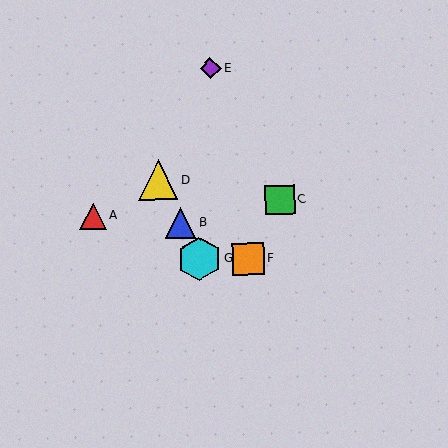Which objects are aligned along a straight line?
Objects B, D, G are aligned along a straight line.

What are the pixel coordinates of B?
Object B is at (181, 223).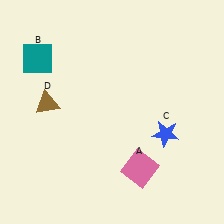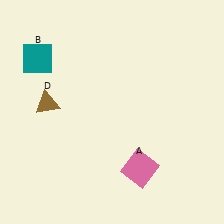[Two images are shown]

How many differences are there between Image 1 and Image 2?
There is 1 difference between the two images.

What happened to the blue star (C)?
The blue star (C) was removed in Image 2. It was in the bottom-right area of Image 1.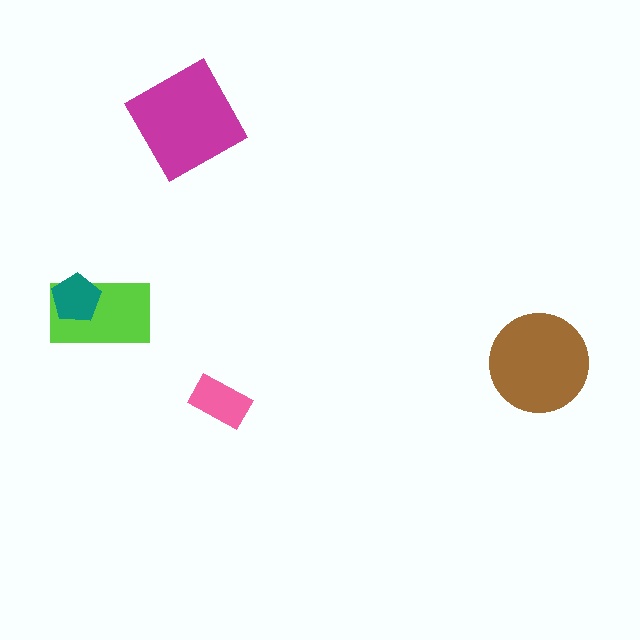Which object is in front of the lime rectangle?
The teal pentagon is in front of the lime rectangle.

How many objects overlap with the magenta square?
0 objects overlap with the magenta square.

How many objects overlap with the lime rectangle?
1 object overlaps with the lime rectangle.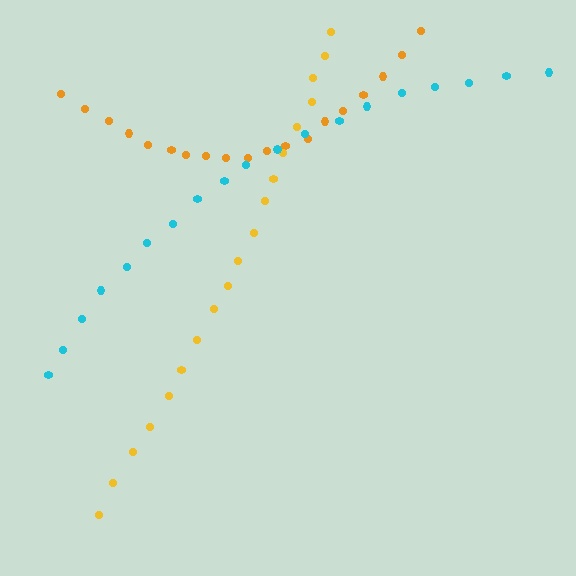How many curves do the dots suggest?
There are 3 distinct paths.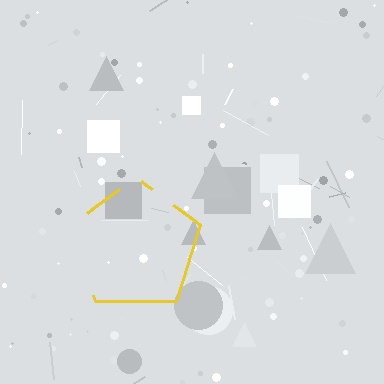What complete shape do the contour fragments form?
The contour fragments form a pentagon.